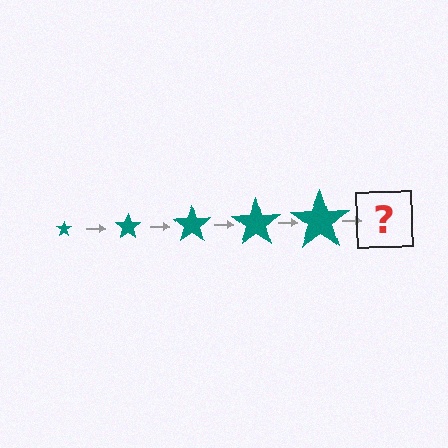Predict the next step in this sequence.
The next step is a teal star, larger than the previous one.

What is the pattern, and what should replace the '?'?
The pattern is that the star gets progressively larger each step. The '?' should be a teal star, larger than the previous one.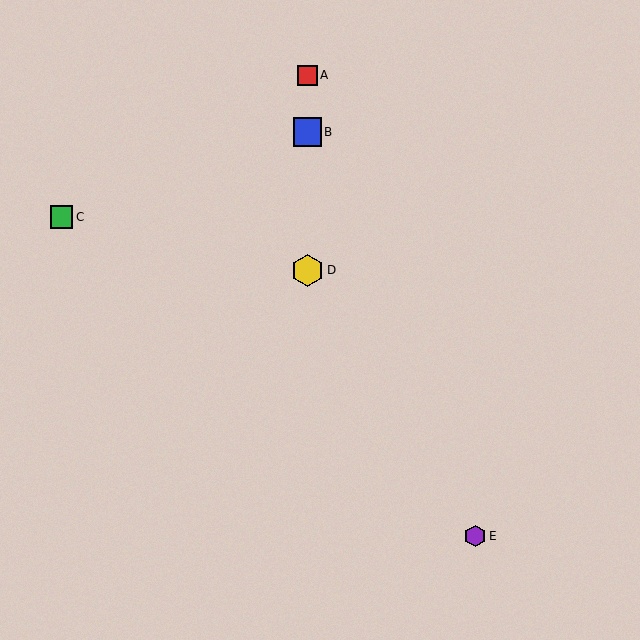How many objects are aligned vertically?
3 objects (A, B, D) are aligned vertically.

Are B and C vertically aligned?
No, B is at x≈307 and C is at x≈62.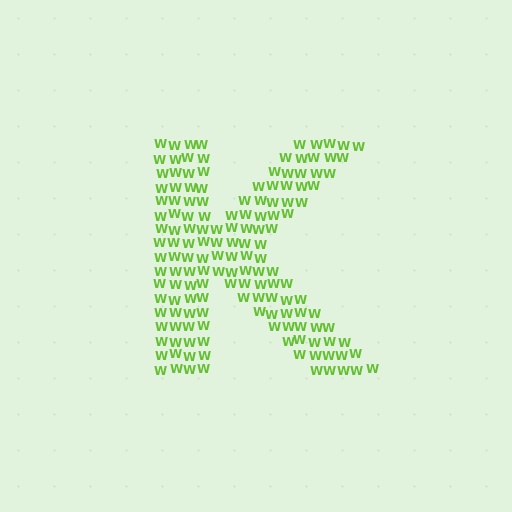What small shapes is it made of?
It is made of small letter W's.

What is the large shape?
The large shape is the letter K.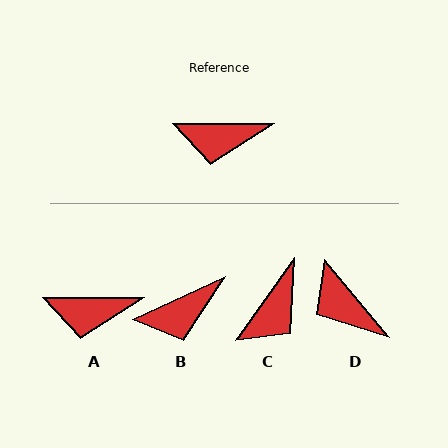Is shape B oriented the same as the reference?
No, it is off by about 25 degrees.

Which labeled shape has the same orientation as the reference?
A.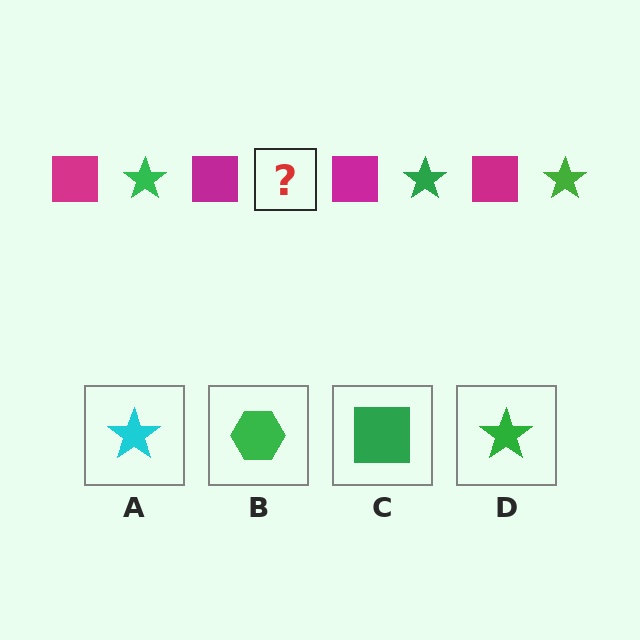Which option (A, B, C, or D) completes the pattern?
D.